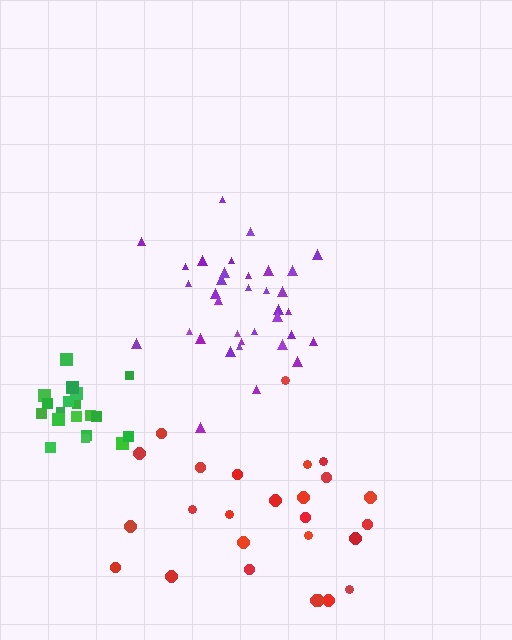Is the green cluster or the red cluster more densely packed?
Green.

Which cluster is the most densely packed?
Green.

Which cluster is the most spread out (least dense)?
Red.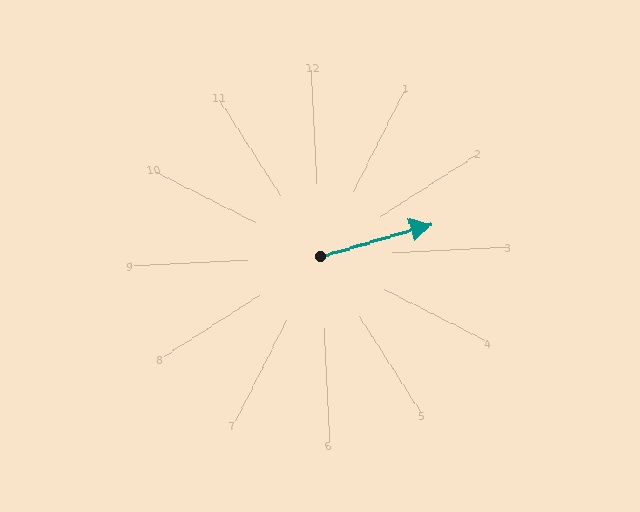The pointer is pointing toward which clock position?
Roughly 3 o'clock.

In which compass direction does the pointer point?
East.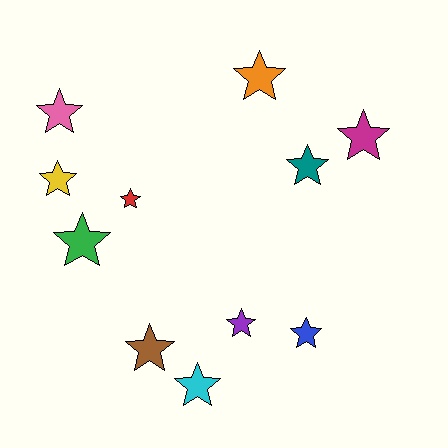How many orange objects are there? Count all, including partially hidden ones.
There is 1 orange object.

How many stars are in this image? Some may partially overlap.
There are 11 stars.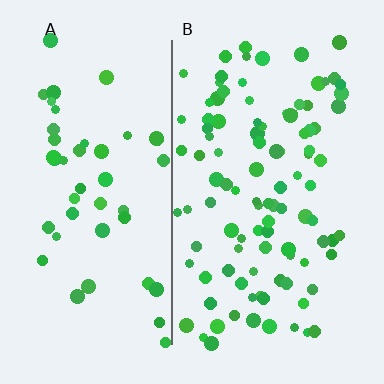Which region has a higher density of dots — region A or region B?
B (the right).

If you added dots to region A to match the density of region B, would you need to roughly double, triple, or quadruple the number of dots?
Approximately double.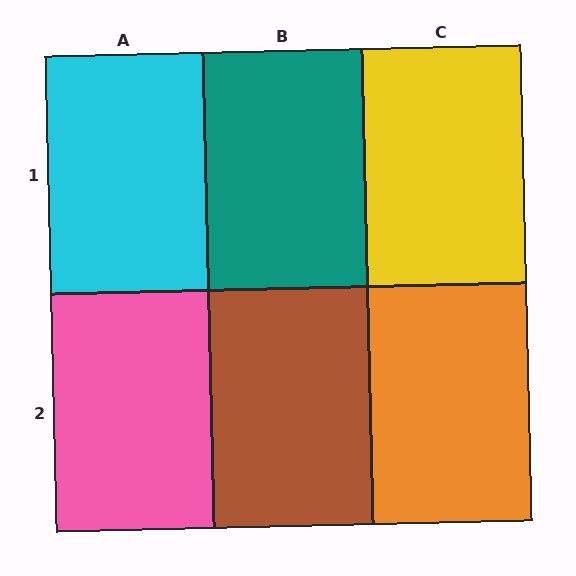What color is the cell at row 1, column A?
Cyan.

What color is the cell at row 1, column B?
Teal.